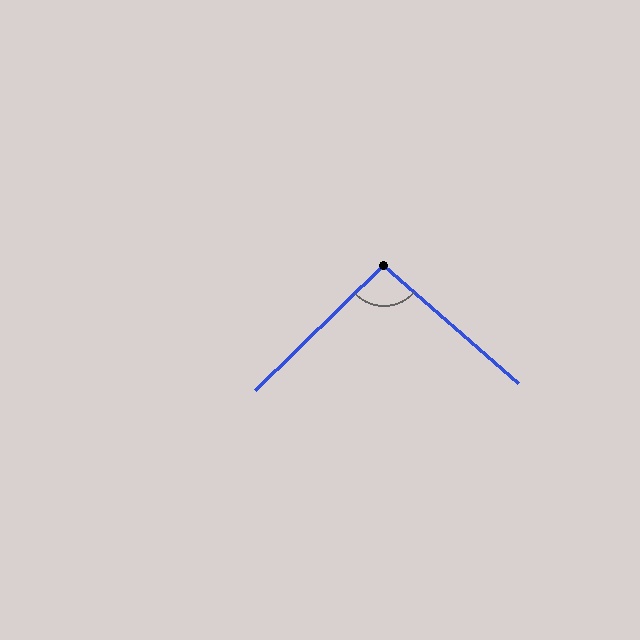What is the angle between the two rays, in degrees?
Approximately 95 degrees.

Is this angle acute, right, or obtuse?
It is approximately a right angle.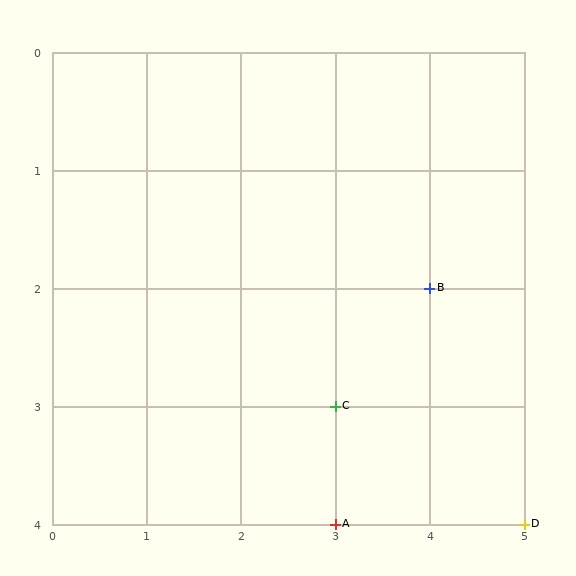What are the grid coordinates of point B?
Point B is at grid coordinates (4, 2).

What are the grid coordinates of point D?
Point D is at grid coordinates (5, 4).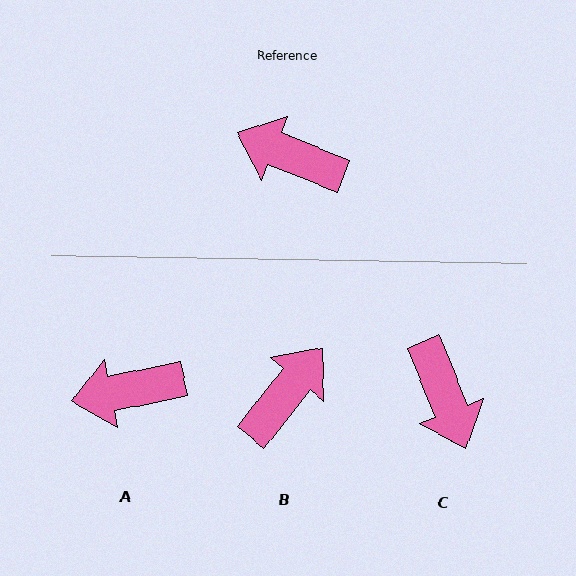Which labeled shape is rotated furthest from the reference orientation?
C, about 134 degrees away.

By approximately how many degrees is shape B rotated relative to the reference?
Approximately 106 degrees clockwise.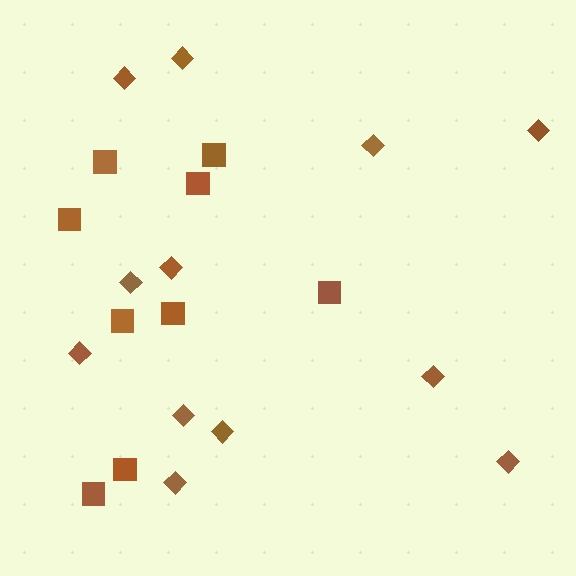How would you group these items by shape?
There are 2 groups: one group of squares (9) and one group of diamonds (12).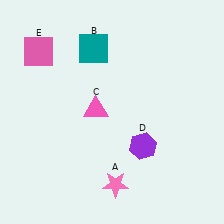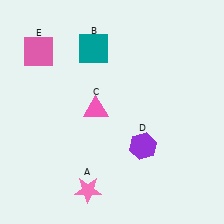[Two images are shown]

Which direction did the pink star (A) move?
The pink star (A) moved left.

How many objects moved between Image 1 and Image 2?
1 object moved between the two images.